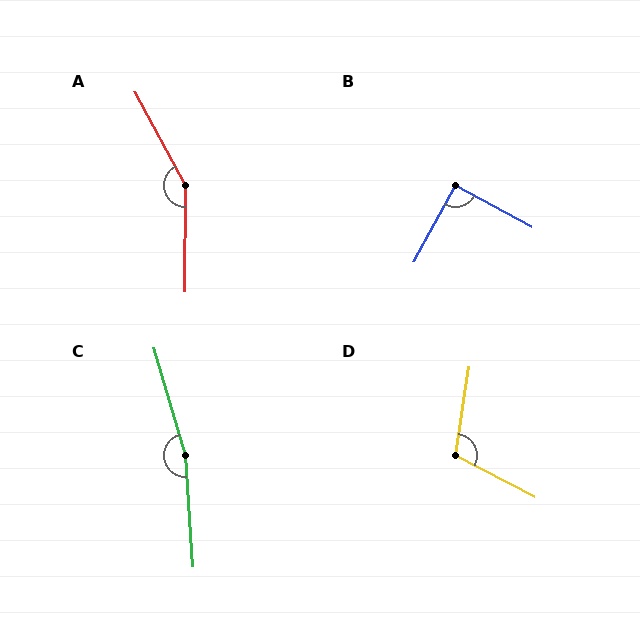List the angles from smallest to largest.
B (90°), D (109°), A (151°), C (167°).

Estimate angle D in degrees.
Approximately 109 degrees.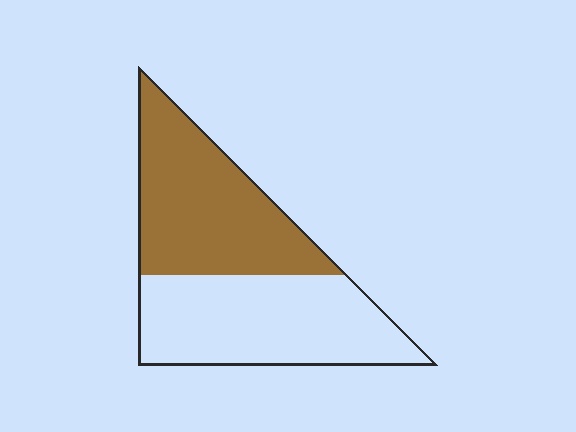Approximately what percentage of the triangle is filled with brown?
Approximately 50%.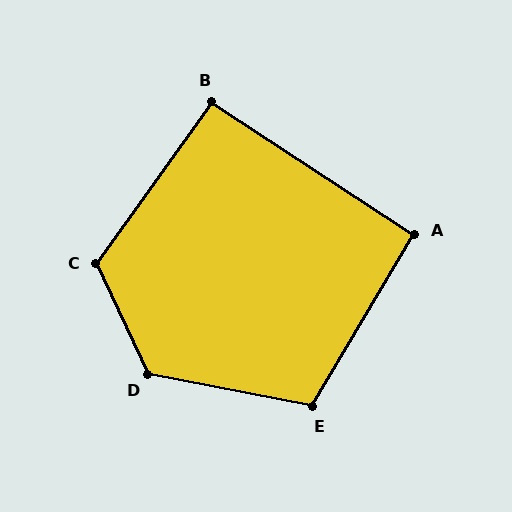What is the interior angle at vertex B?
Approximately 93 degrees (approximately right).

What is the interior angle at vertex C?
Approximately 119 degrees (obtuse).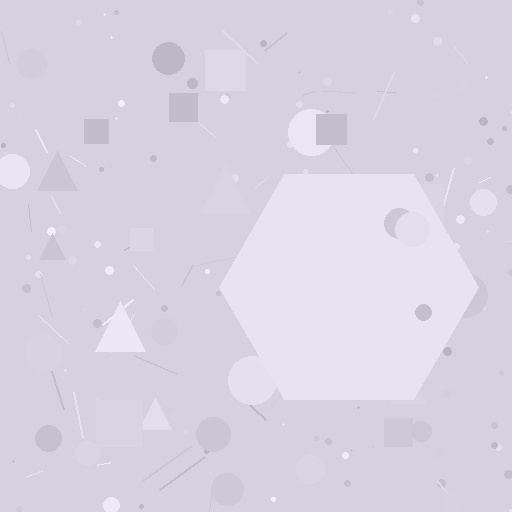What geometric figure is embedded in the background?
A hexagon is embedded in the background.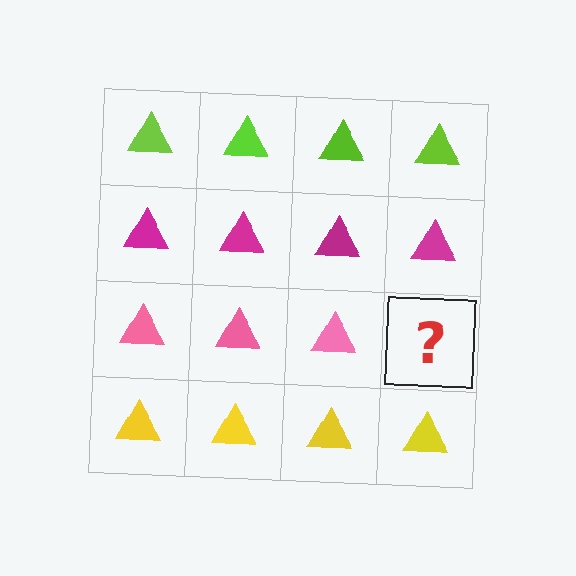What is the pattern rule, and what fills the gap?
The rule is that each row has a consistent color. The gap should be filled with a pink triangle.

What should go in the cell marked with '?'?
The missing cell should contain a pink triangle.